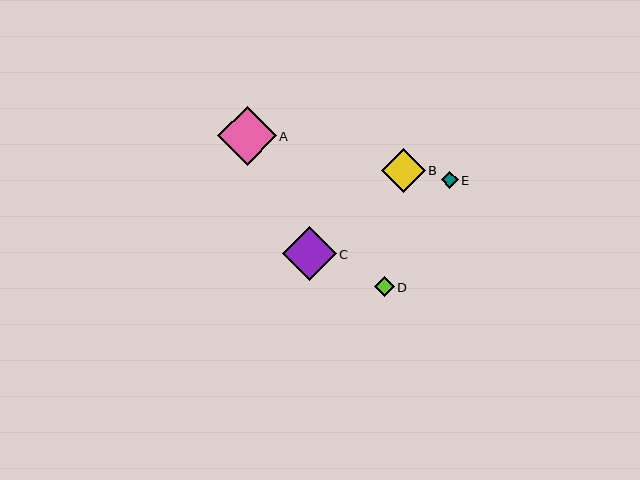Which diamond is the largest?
Diamond A is the largest with a size of approximately 58 pixels.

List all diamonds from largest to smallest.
From largest to smallest: A, C, B, D, E.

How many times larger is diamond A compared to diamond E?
Diamond A is approximately 3.4 times the size of diamond E.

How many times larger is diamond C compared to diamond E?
Diamond C is approximately 3.1 times the size of diamond E.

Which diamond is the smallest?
Diamond E is the smallest with a size of approximately 17 pixels.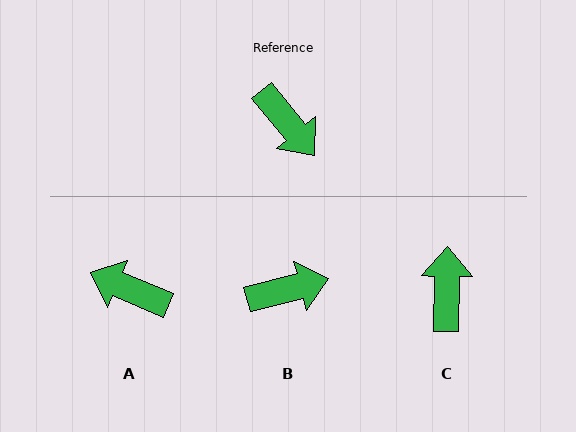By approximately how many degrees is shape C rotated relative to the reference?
Approximately 140 degrees counter-clockwise.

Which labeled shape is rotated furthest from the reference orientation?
A, about 152 degrees away.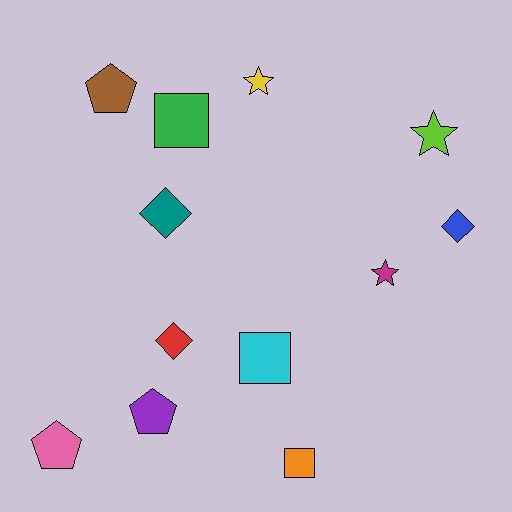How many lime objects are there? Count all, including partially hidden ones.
There is 1 lime object.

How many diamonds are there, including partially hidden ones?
There are 3 diamonds.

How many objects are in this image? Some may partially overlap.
There are 12 objects.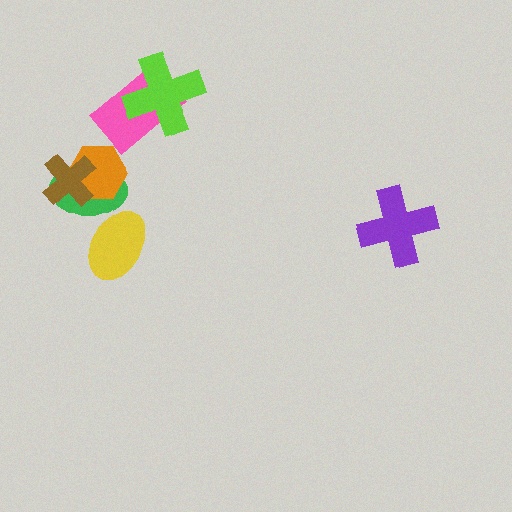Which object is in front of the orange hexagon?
The brown cross is in front of the orange hexagon.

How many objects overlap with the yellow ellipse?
1 object overlaps with the yellow ellipse.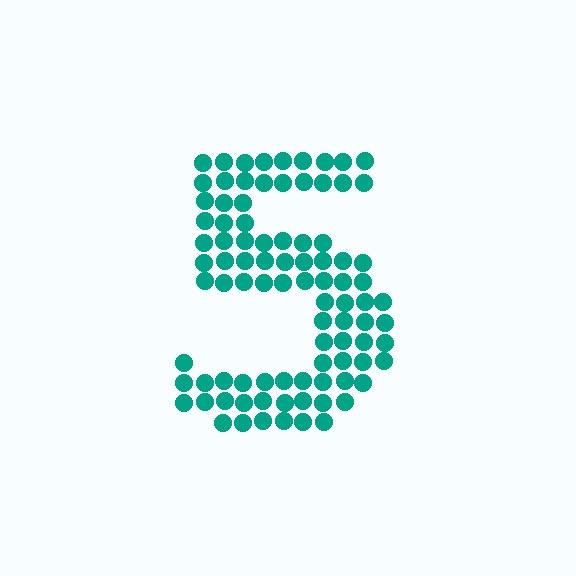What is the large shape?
The large shape is the digit 5.